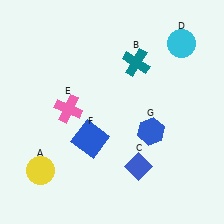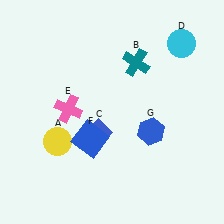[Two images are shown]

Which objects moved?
The objects that moved are: the yellow circle (A), the blue diamond (C).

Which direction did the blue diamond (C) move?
The blue diamond (C) moved left.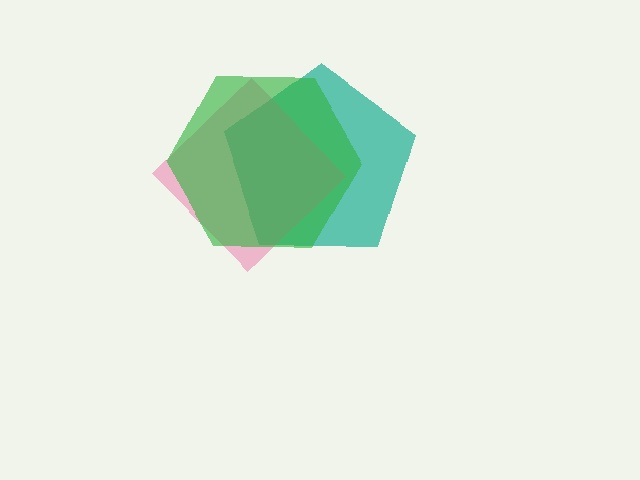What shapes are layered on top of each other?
The layered shapes are: a teal pentagon, a pink diamond, a green hexagon.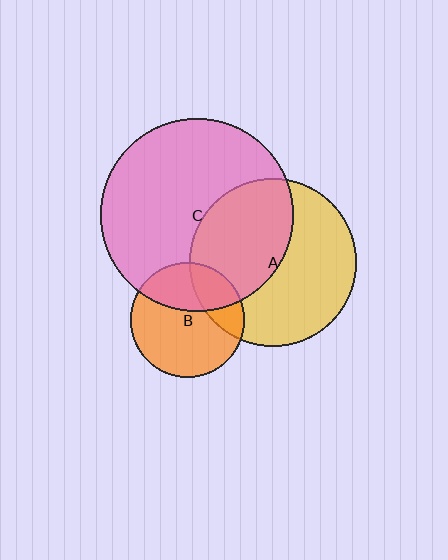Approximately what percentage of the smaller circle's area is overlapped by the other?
Approximately 35%.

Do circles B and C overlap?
Yes.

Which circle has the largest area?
Circle C (pink).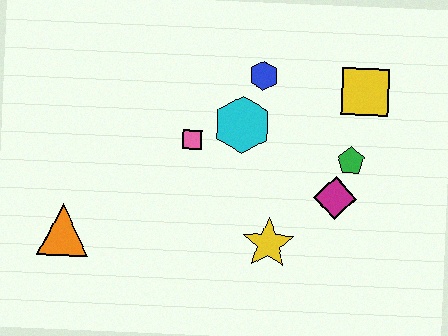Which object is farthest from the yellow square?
The orange triangle is farthest from the yellow square.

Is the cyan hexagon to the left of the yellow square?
Yes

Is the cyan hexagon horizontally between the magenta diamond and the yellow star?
No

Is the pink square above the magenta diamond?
Yes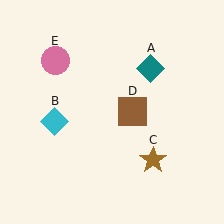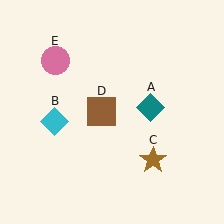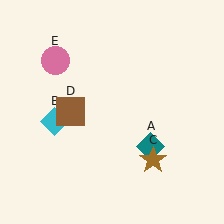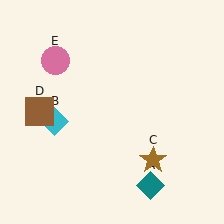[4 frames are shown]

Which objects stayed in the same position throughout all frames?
Cyan diamond (object B) and brown star (object C) and pink circle (object E) remained stationary.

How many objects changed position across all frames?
2 objects changed position: teal diamond (object A), brown square (object D).